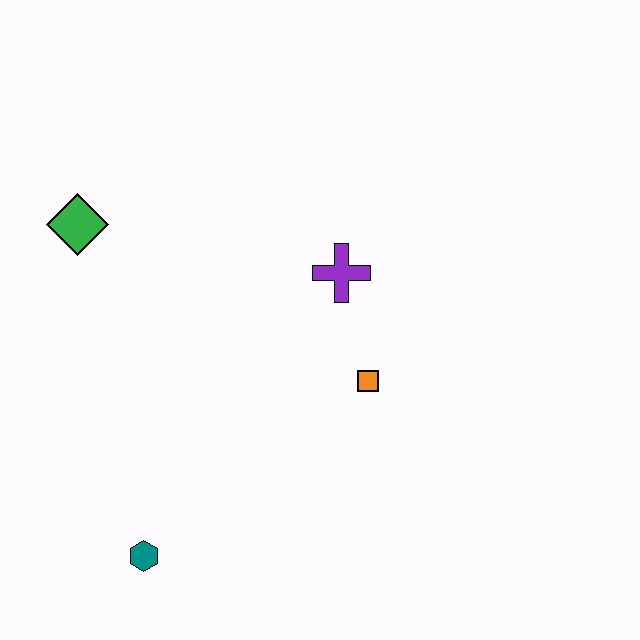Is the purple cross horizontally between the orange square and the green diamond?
Yes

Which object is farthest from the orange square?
The green diamond is farthest from the orange square.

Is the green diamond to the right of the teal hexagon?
No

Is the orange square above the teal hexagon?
Yes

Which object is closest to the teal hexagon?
The orange square is closest to the teal hexagon.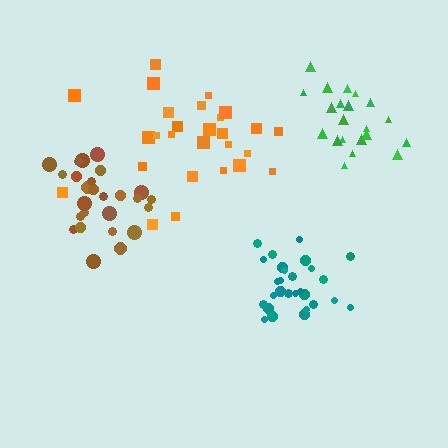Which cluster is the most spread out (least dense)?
Orange.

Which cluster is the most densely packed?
Teal.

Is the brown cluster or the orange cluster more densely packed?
Brown.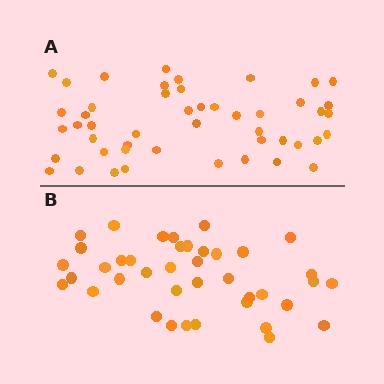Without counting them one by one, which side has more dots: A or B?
Region A (the top region) has more dots.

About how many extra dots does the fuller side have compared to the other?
Region A has roughly 8 or so more dots than region B.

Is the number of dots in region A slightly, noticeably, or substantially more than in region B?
Region A has only slightly more — the two regions are fairly close. The ratio is roughly 1.2 to 1.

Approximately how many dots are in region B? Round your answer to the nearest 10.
About 40 dots.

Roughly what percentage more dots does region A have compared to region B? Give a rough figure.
About 20% more.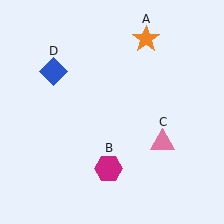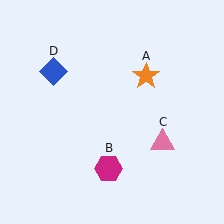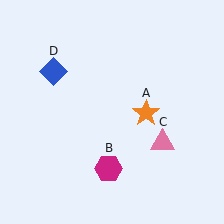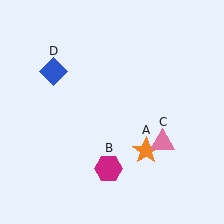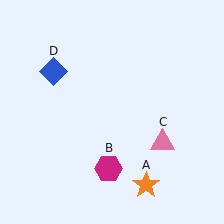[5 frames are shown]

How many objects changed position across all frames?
1 object changed position: orange star (object A).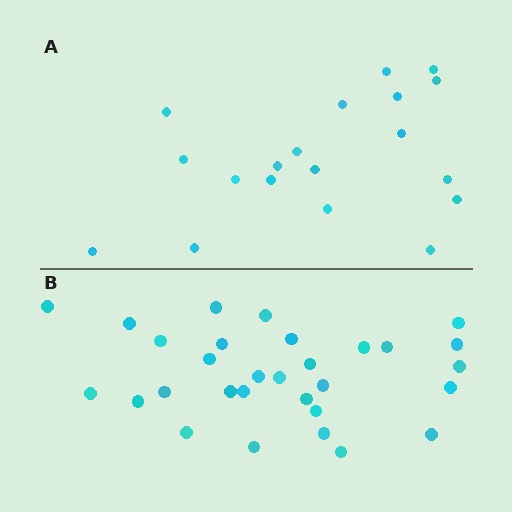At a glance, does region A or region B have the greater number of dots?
Region B (the bottom region) has more dots.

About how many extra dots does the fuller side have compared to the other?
Region B has roughly 12 or so more dots than region A.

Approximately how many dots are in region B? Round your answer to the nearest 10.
About 30 dots.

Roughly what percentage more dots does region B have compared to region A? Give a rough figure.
About 60% more.